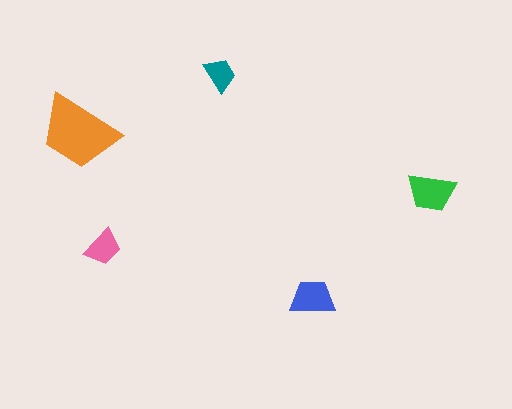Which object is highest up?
The teal trapezoid is topmost.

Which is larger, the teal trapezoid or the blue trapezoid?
The blue one.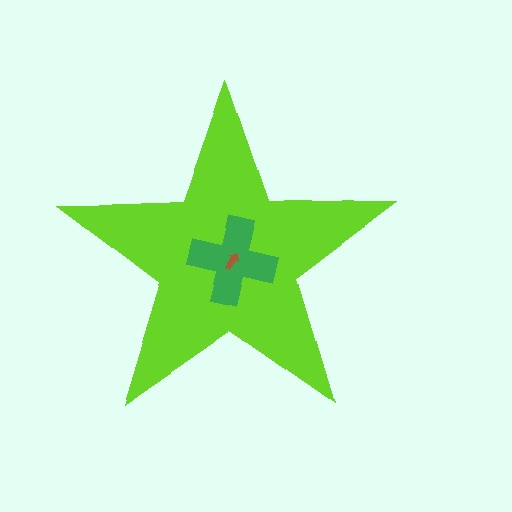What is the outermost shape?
The lime star.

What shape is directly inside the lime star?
The green cross.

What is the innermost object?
The brown arrow.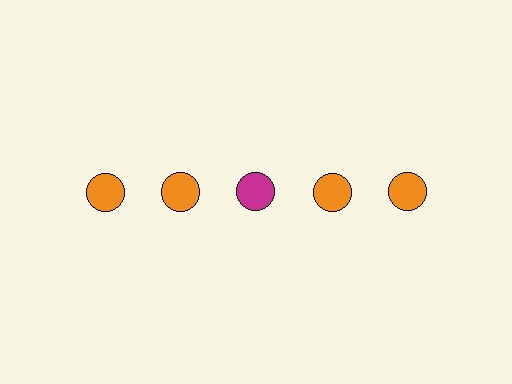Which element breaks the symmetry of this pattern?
The magenta circle in the top row, center column breaks the symmetry. All other shapes are orange circles.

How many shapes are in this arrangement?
There are 5 shapes arranged in a grid pattern.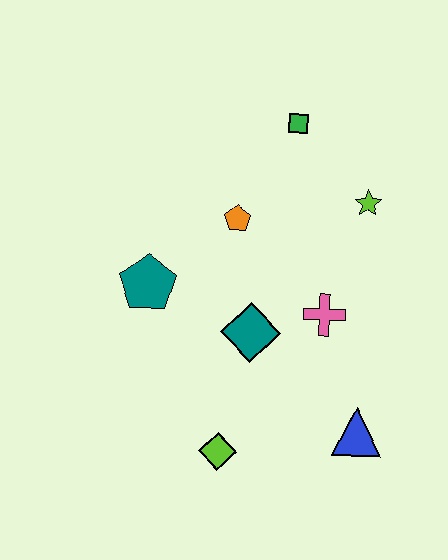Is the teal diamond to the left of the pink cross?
Yes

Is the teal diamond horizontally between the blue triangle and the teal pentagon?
Yes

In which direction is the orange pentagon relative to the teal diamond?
The orange pentagon is above the teal diamond.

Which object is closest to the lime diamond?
The teal diamond is closest to the lime diamond.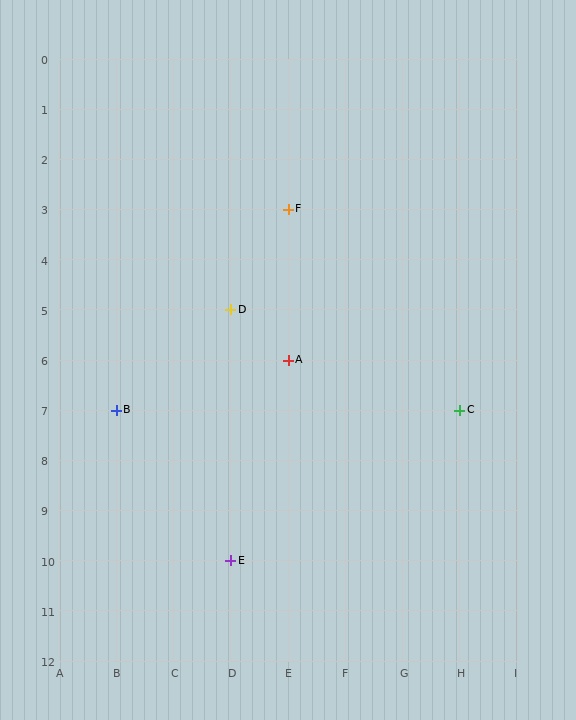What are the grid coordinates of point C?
Point C is at grid coordinates (H, 7).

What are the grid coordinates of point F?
Point F is at grid coordinates (E, 3).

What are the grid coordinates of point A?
Point A is at grid coordinates (E, 6).